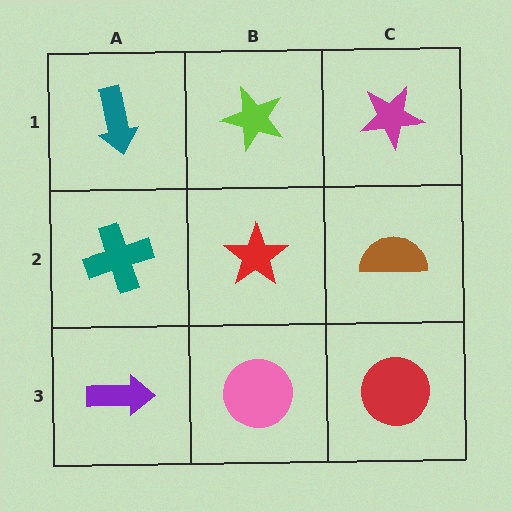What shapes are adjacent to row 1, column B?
A red star (row 2, column B), a teal arrow (row 1, column A), a magenta star (row 1, column C).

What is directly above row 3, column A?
A teal cross.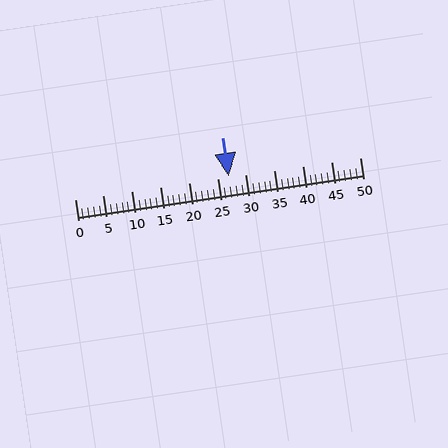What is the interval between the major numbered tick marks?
The major tick marks are spaced 5 units apart.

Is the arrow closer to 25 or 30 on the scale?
The arrow is closer to 25.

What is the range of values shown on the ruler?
The ruler shows values from 0 to 50.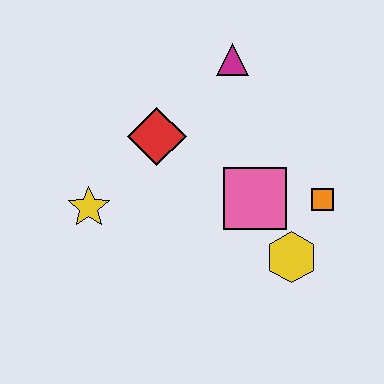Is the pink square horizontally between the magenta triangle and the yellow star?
No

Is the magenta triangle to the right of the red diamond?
Yes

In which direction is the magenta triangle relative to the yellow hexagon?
The magenta triangle is above the yellow hexagon.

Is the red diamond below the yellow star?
No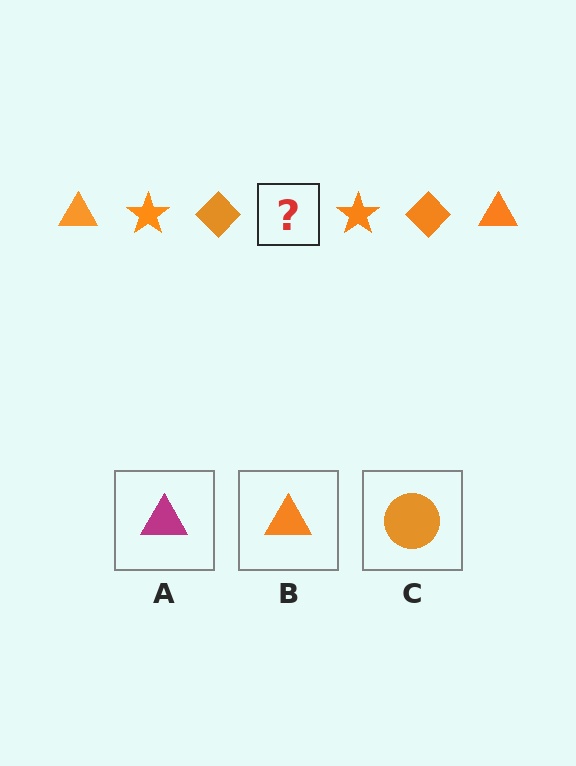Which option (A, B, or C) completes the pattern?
B.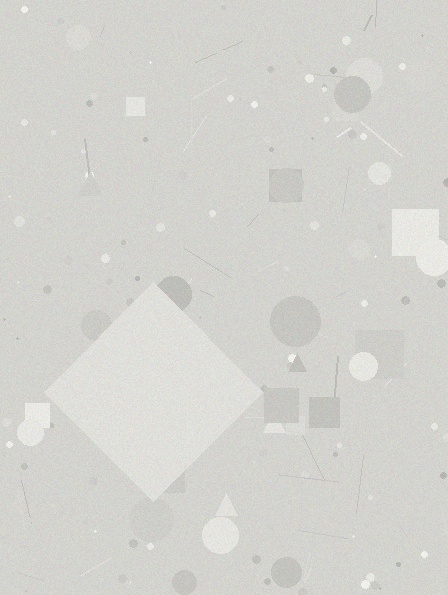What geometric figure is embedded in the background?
A diamond is embedded in the background.